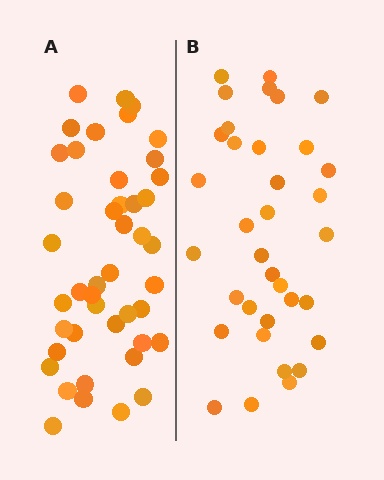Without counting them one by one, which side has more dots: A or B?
Region A (the left region) has more dots.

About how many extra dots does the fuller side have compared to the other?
Region A has roughly 8 or so more dots than region B.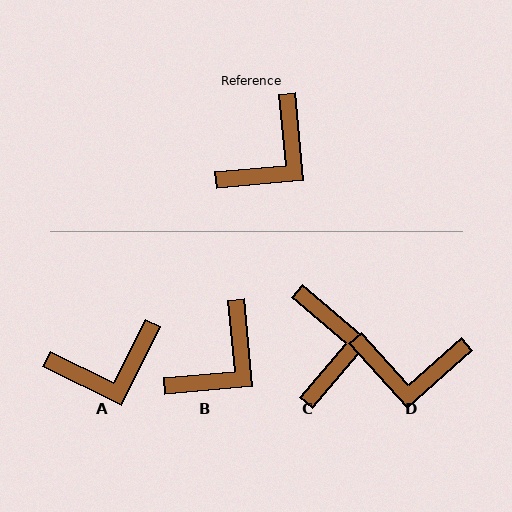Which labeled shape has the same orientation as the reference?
B.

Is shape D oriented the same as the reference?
No, it is off by about 54 degrees.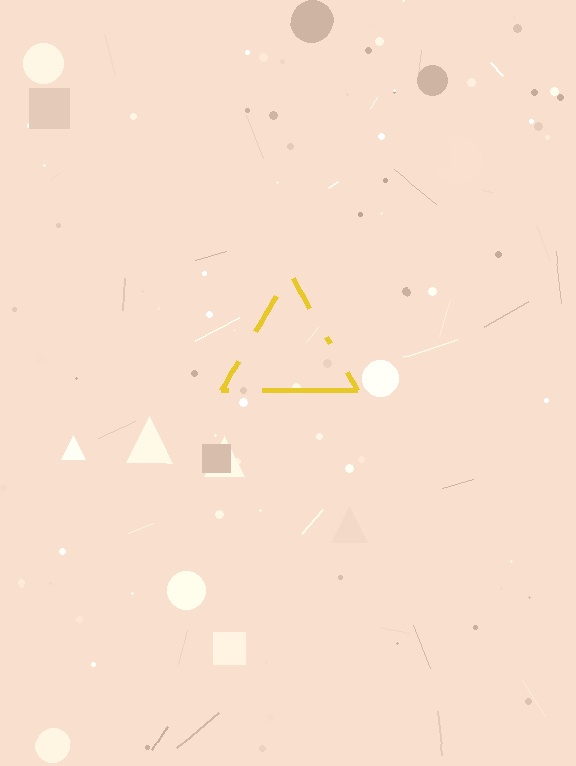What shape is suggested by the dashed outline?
The dashed outline suggests a triangle.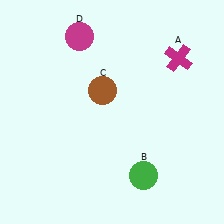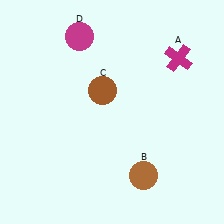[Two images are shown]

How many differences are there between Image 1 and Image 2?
There is 1 difference between the two images.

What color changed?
The circle (B) changed from green in Image 1 to brown in Image 2.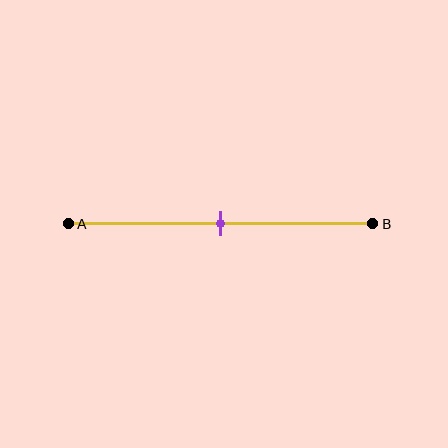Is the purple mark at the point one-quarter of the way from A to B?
No, the mark is at about 50% from A, not at the 25% one-quarter point.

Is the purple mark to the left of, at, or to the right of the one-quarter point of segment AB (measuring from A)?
The purple mark is to the right of the one-quarter point of segment AB.